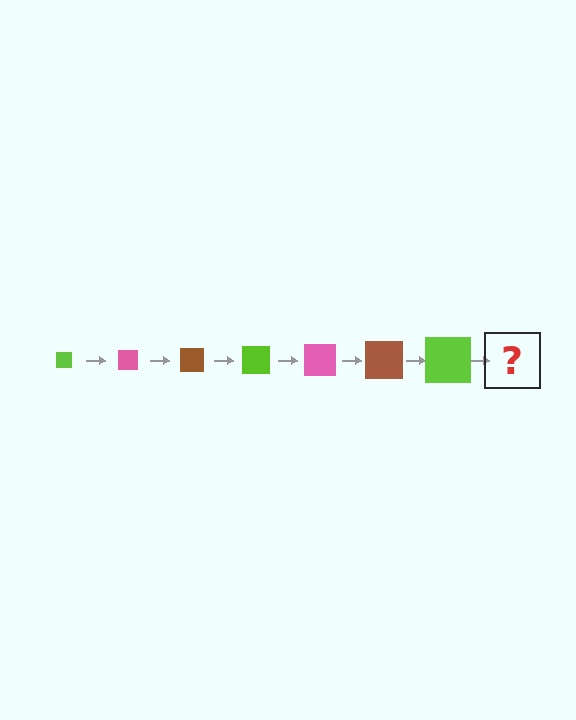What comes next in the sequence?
The next element should be a pink square, larger than the previous one.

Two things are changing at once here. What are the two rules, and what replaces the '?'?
The two rules are that the square grows larger each step and the color cycles through lime, pink, and brown. The '?' should be a pink square, larger than the previous one.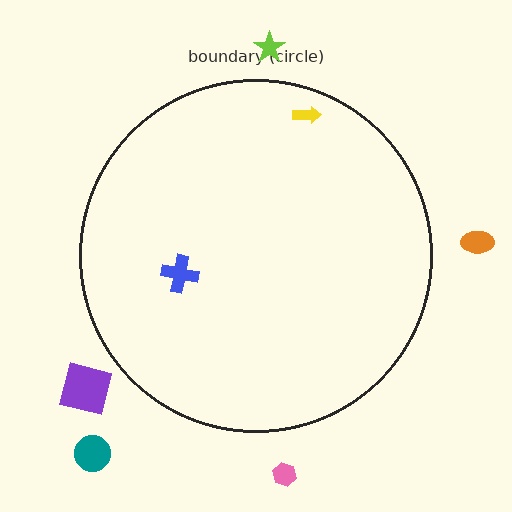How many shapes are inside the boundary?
2 inside, 5 outside.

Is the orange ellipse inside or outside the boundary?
Outside.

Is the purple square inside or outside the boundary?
Outside.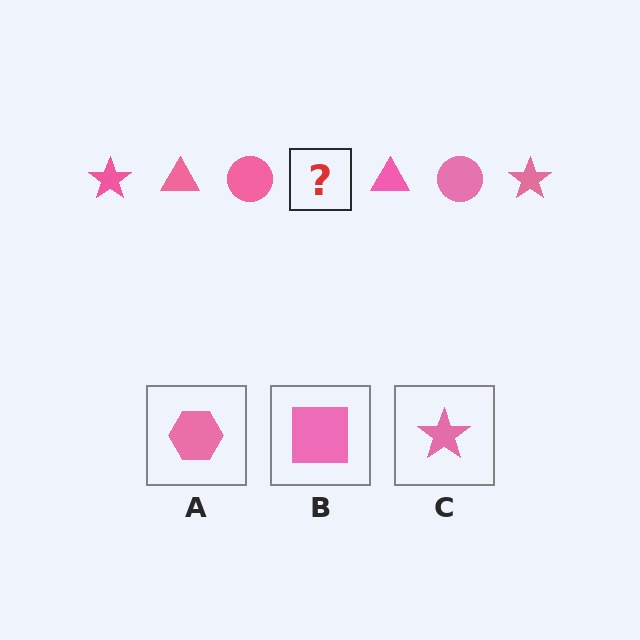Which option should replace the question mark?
Option C.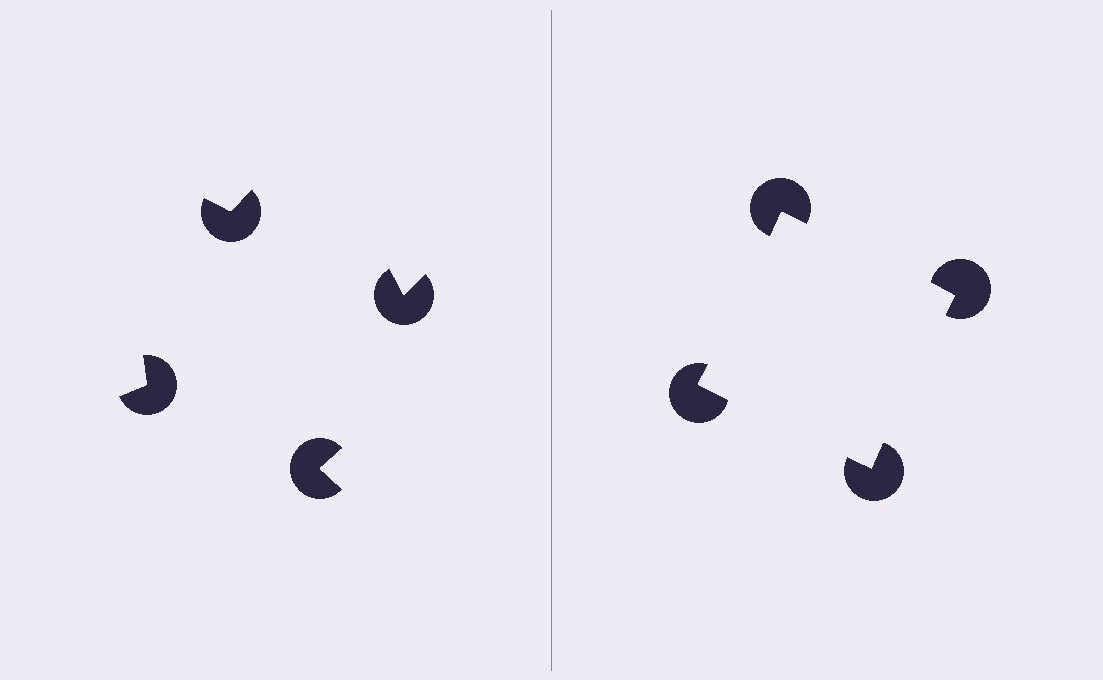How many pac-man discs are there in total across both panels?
8 — 4 on each side.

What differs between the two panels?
The pac-man discs are positioned identically on both sides; only the wedge orientations differ. On the right they align to a square; on the left they are misaligned.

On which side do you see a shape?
An illusory square appears on the right side. On the left side the wedge cuts are rotated, so no coherent shape forms.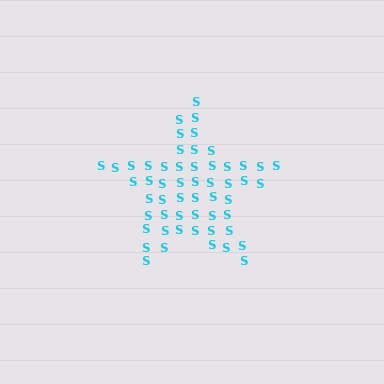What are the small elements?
The small elements are letter S's.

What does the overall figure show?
The overall figure shows a star.